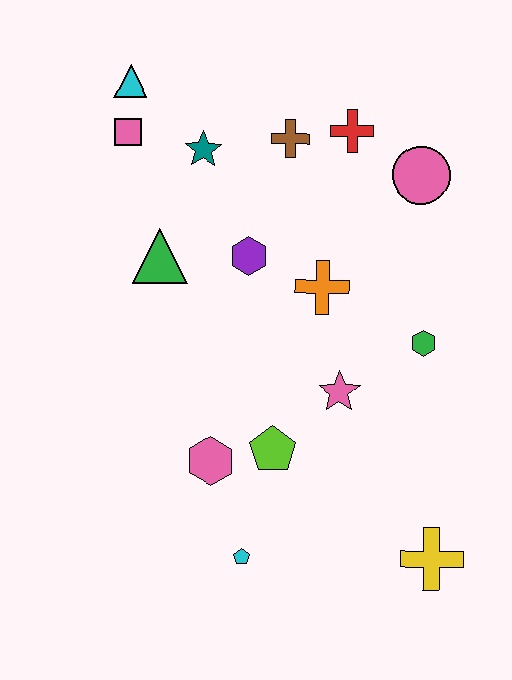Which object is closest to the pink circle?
The red cross is closest to the pink circle.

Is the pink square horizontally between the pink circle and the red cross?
No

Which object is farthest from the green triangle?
The yellow cross is farthest from the green triangle.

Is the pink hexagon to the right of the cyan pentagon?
No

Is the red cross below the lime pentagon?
No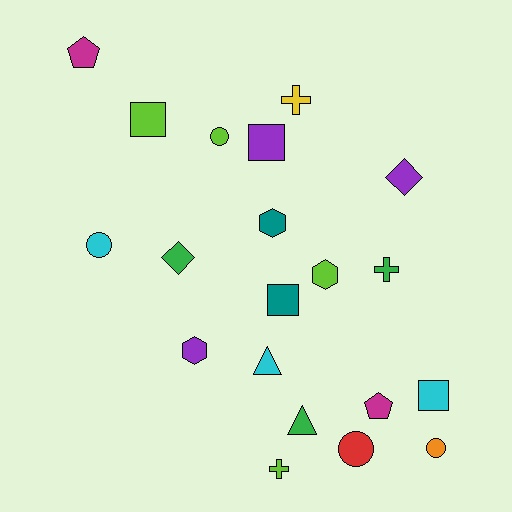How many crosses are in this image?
There are 3 crosses.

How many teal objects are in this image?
There are 2 teal objects.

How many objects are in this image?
There are 20 objects.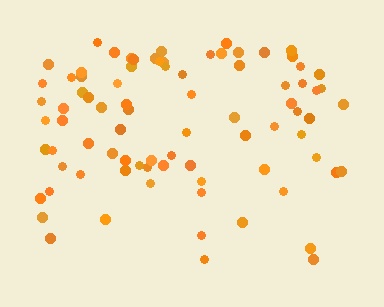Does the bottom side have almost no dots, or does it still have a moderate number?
Still a moderate number, just noticeably fewer than the top.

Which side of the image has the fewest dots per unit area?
The bottom.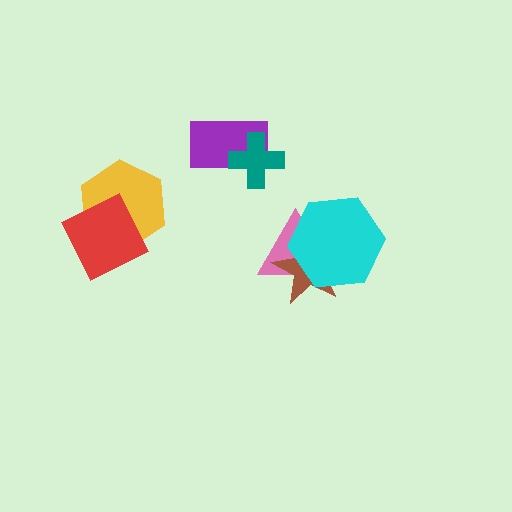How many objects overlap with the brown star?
2 objects overlap with the brown star.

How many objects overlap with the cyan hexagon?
2 objects overlap with the cyan hexagon.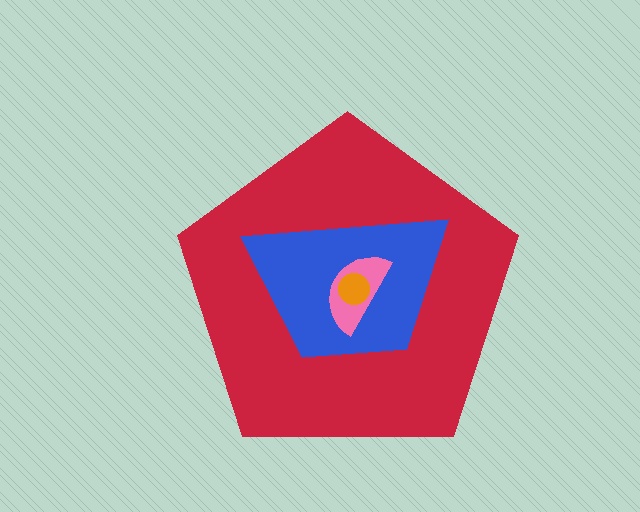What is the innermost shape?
The orange circle.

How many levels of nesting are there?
4.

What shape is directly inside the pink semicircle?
The orange circle.